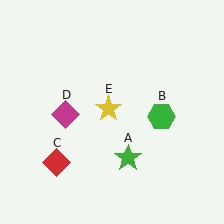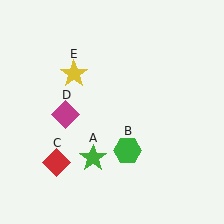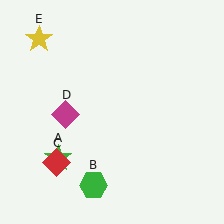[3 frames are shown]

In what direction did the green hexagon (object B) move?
The green hexagon (object B) moved down and to the left.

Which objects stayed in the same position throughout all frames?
Red diamond (object C) and magenta diamond (object D) remained stationary.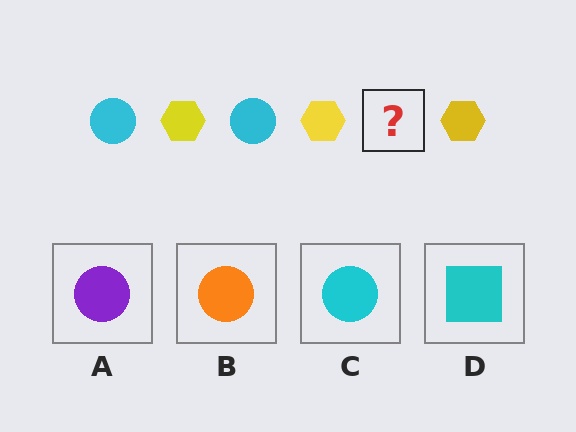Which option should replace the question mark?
Option C.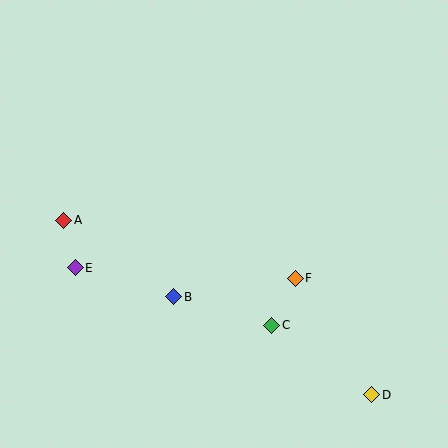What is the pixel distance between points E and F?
The distance between E and F is 221 pixels.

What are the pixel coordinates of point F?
Point F is at (295, 278).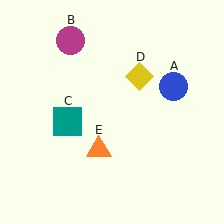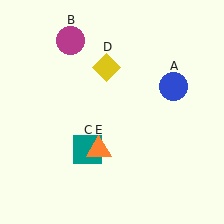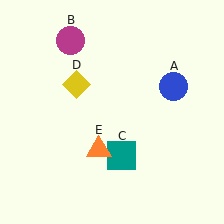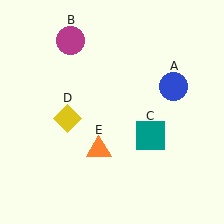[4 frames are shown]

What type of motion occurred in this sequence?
The teal square (object C), yellow diamond (object D) rotated counterclockwise around the center of the scene.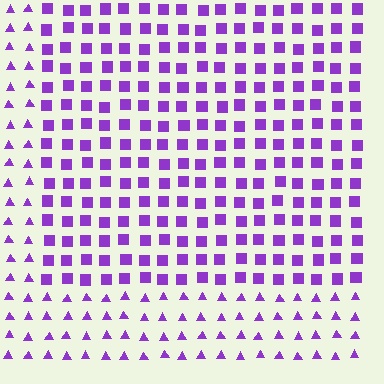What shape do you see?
I see a rectangle.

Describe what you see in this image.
The image is filled with small purple elements arranged in a uniform grid. A rectangle-shaped region contains squares, while the surrounding area contains triangles. The boundary is defined purely by the change in element shape.